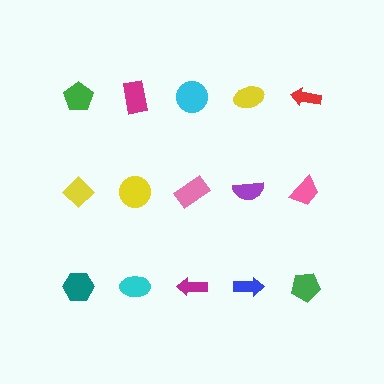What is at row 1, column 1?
A green pentagon.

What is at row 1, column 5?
A red arrow.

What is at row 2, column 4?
A purple semicircle.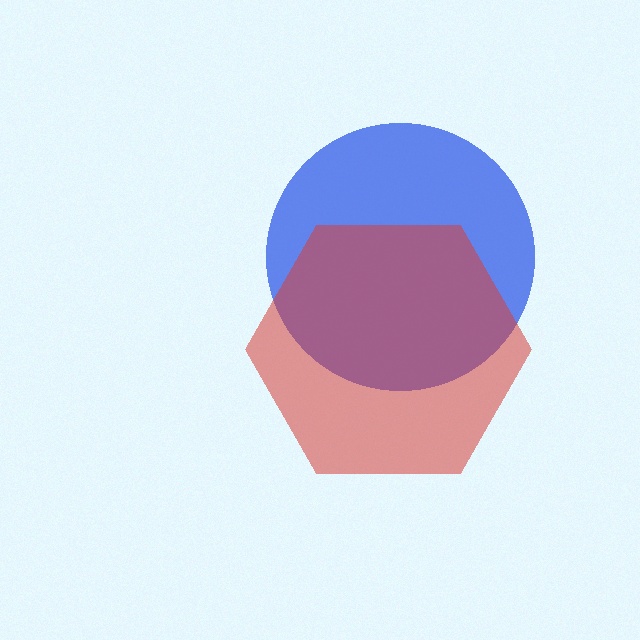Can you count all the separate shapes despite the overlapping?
Yes, there are 2 separate shapes.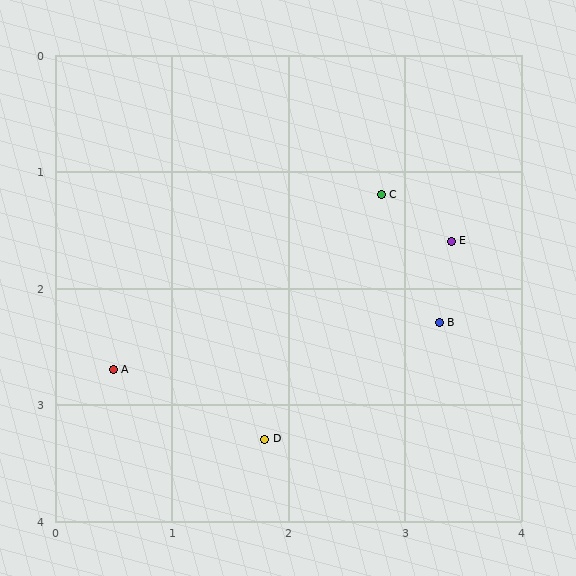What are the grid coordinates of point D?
Point D is at approximately (1.8, 3.3).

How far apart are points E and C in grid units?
Points E and C are about 0.7 grid units apart.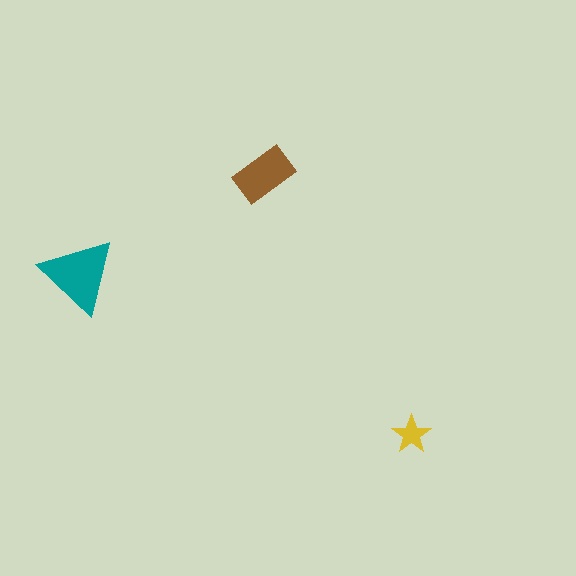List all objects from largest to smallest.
The teal triangle, the brown rectangle, the yellow star.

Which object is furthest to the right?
The yellow star is rightmost.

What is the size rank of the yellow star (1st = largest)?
3rd.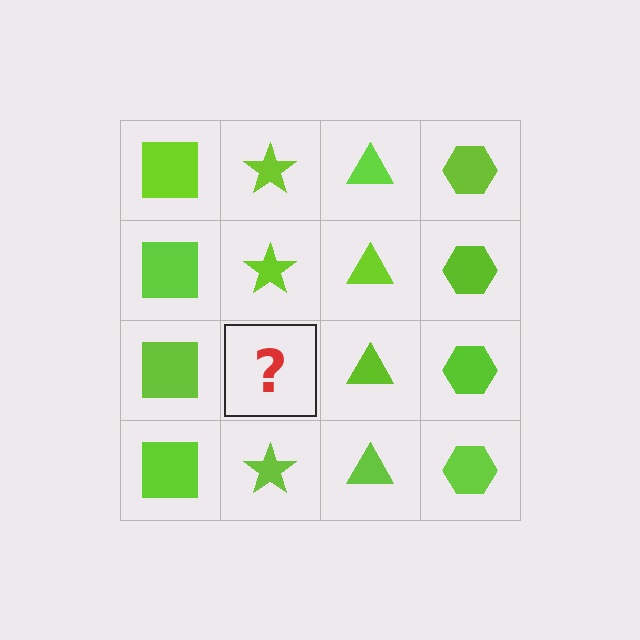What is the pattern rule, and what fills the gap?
The rule is that each column has a consistent shape. The gap should be filled with a lime star.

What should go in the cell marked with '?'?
The missing cell should contain a lime star.